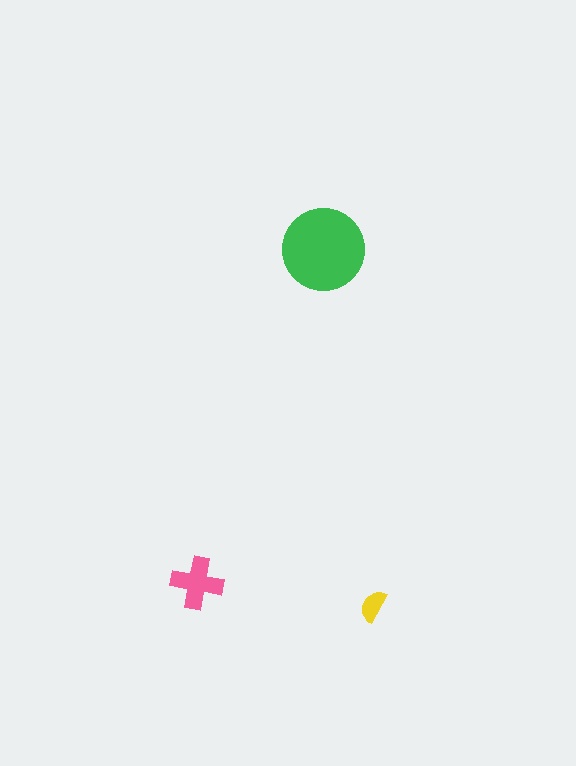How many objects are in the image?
There are 3 objects in the image.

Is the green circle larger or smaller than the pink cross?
Larger.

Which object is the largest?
The green circle.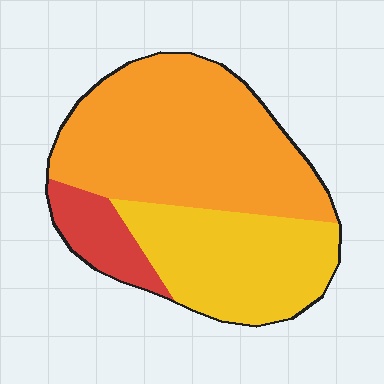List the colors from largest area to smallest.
From largest to smallest: orange, yellow, red.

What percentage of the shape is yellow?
Yellow covers around 35% of the shape.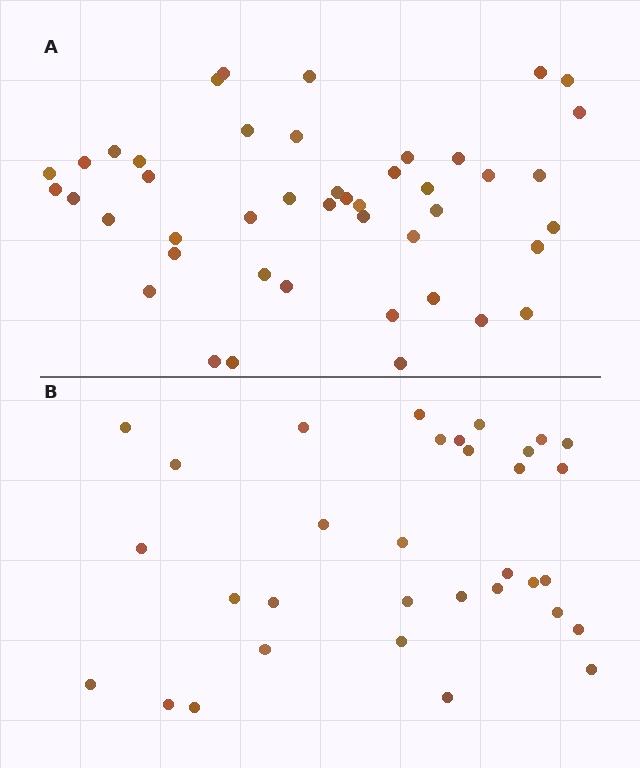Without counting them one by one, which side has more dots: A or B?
Region A (the top region) has more dots.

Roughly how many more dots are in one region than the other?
Region A has roughly 12 or so more dots than region B.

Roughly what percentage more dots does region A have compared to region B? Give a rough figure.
About 35% more.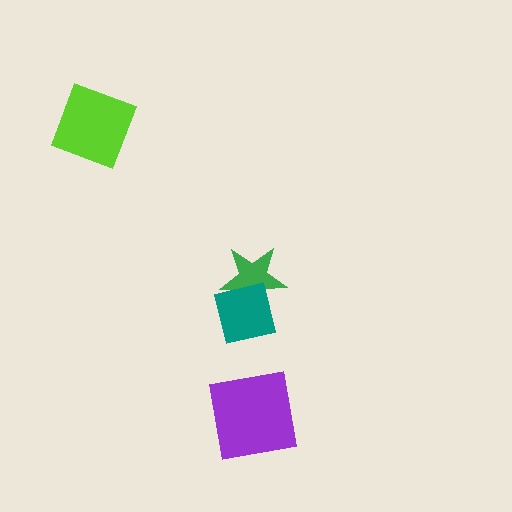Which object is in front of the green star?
The teal square is in front of the green star.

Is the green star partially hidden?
Yes, it is partially covered by another shape.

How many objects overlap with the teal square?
1 object overlaps with the teal square.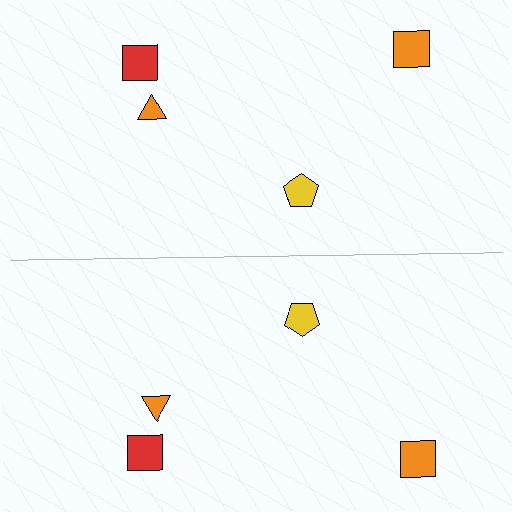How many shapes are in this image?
There are 8 shapes in this image.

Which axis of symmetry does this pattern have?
The pattern has a horizontal axis of symmetry running through the center of the image.